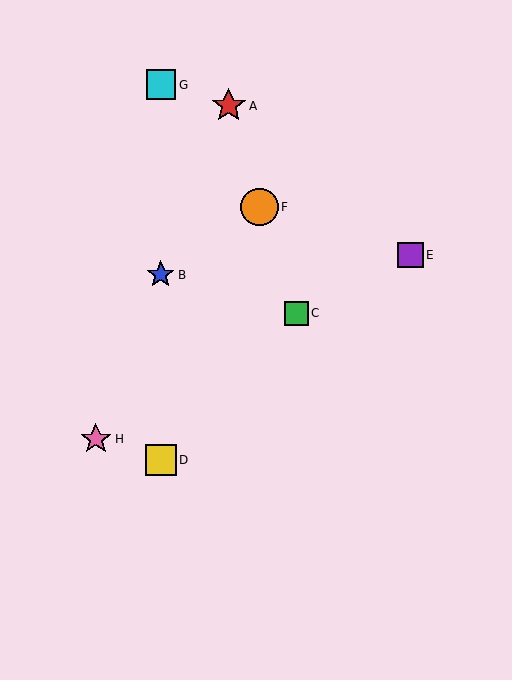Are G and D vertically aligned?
Yes, both are at x≈161.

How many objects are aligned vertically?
3 objects (B, D, G) are aligned vertically.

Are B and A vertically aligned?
No, B is at x≈161 and A is at x≈229.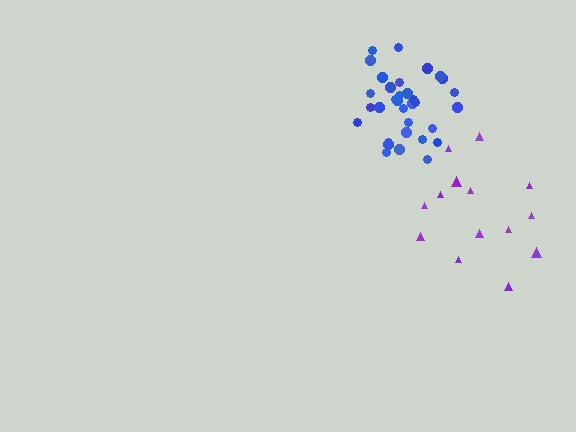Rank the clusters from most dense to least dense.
blue, purple.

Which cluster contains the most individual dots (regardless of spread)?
Blue (33).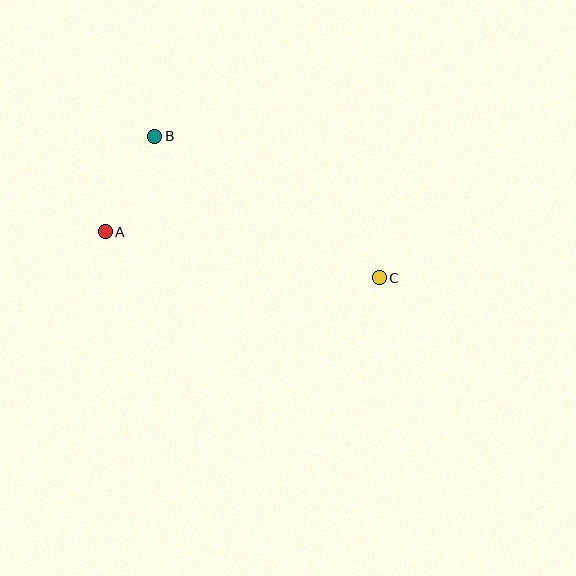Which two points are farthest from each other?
Points A and C are farthest from each other.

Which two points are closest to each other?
Points A and B are closest to each other.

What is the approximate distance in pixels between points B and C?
The distance between B and C is approximately 265 pixels.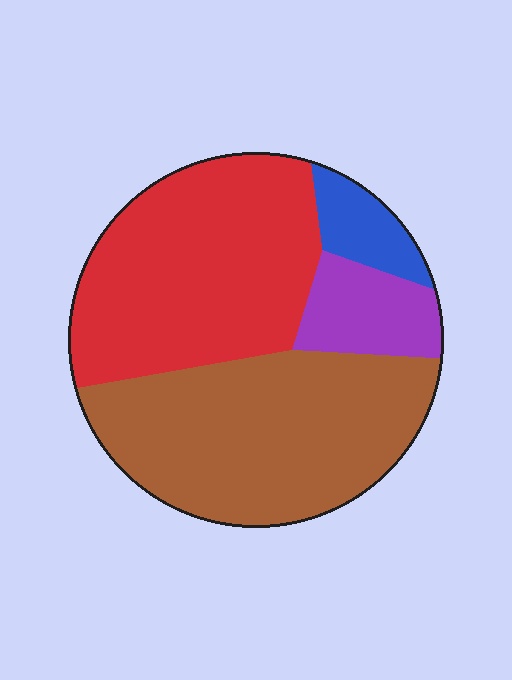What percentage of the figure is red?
Red covers about 40% of the figure.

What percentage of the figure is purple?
Purple covers 10% of the figure.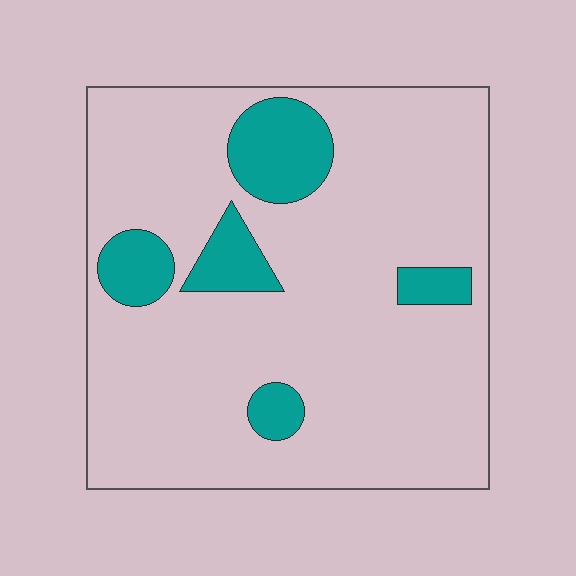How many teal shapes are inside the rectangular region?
5.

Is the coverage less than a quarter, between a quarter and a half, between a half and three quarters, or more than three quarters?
Less than a quarter.